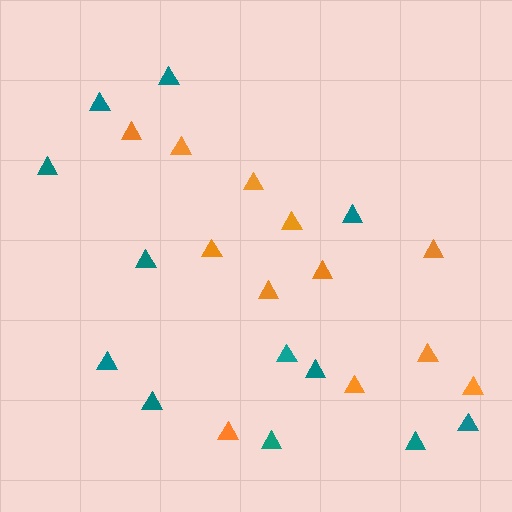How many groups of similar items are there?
There are 2 groups: one group of teal triangles (12) and one group of orange triangles (12).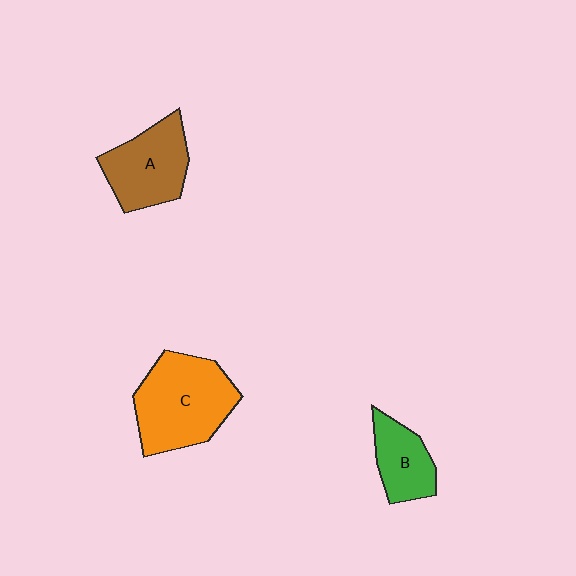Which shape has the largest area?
Shape C (orange).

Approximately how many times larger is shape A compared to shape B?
Approximately 1.4 times.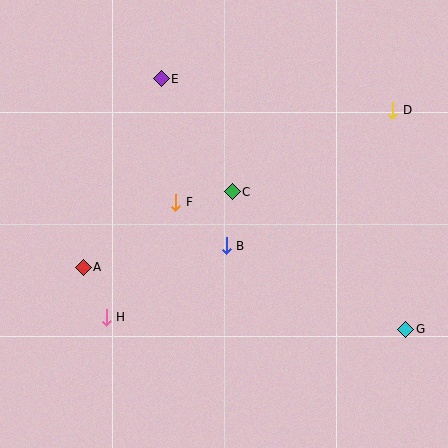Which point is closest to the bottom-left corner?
Point H is closest to the bottom-left corner.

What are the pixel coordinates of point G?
Point G is at (406, 329).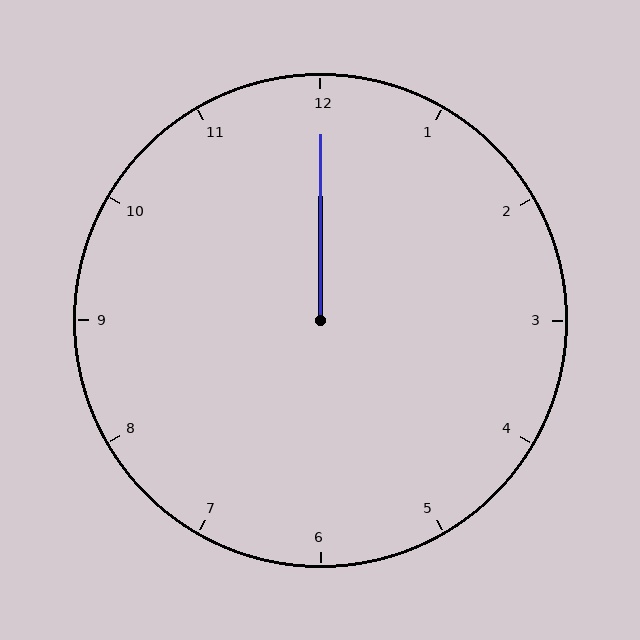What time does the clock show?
12:00.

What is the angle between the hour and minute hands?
Approximately 0 degrees.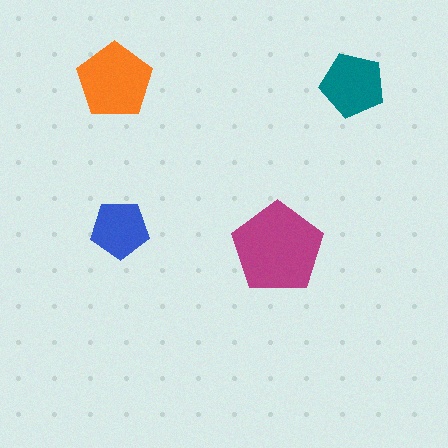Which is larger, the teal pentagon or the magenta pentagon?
The magenta one.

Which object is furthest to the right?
The teal pentagon is rightmost.